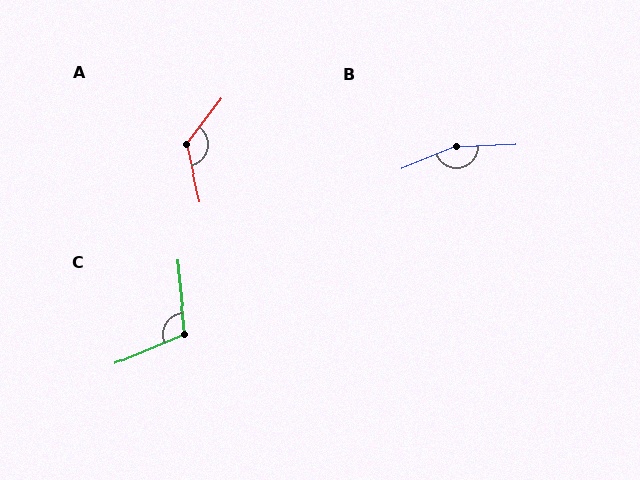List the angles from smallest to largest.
C (107°), A (129°), B (160°).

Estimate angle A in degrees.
Approximately 129 degrees.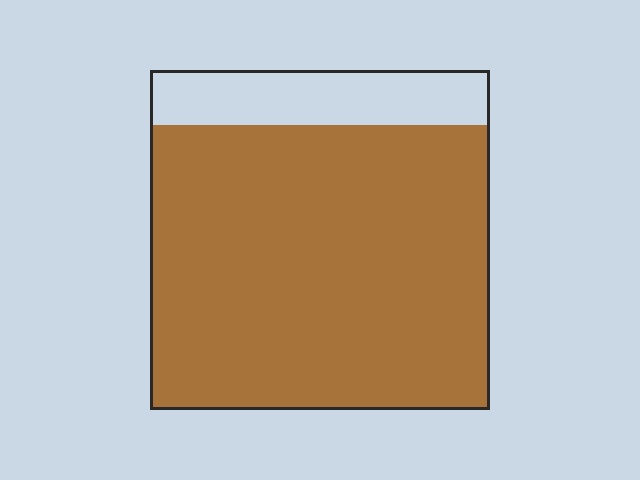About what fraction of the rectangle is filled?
About five sixths (5/6).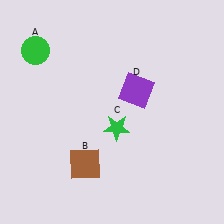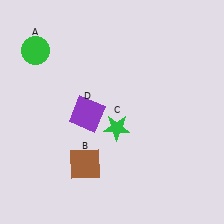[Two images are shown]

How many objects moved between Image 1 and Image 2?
1 object moved between the two images.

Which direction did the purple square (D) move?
The purple square (D) moved left.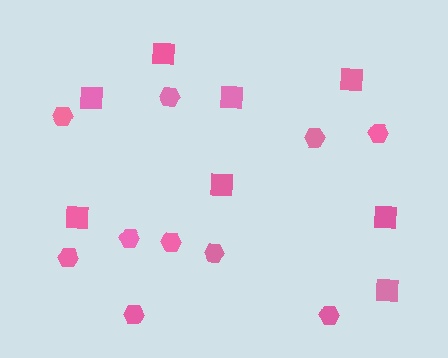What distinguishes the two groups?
There are 2 groups: one group of hexagons (10) and one group of squares (8).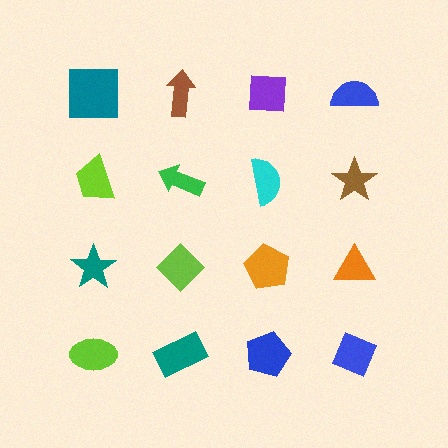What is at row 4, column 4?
A blue diamond.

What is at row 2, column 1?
A lime trapezoid.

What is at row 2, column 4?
A brown star.